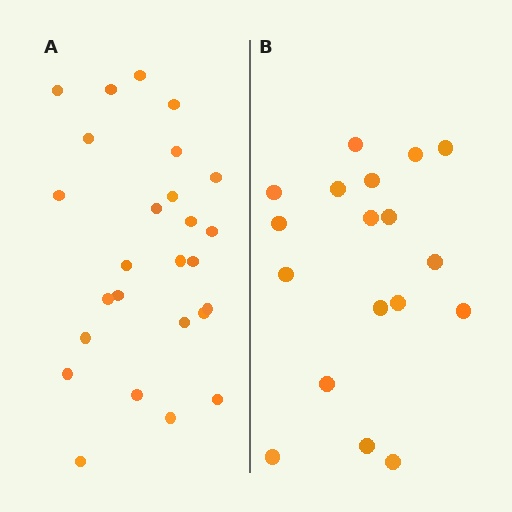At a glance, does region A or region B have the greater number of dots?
Region A (the left region) has more dots.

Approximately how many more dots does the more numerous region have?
Region A has roughly 8 or so more dots than region B.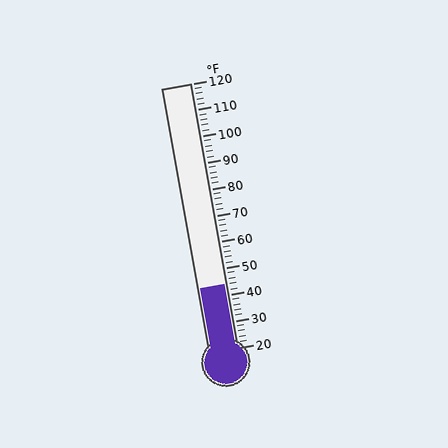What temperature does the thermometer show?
The thermometer shows approximately 44°F.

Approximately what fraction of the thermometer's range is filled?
The thermometer is filled to approximately 25% of its range.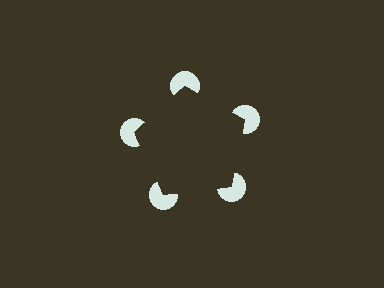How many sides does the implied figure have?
5 sides.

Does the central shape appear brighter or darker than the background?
It typically appears slightly darker than the background, even though no actual brightness change is drawn.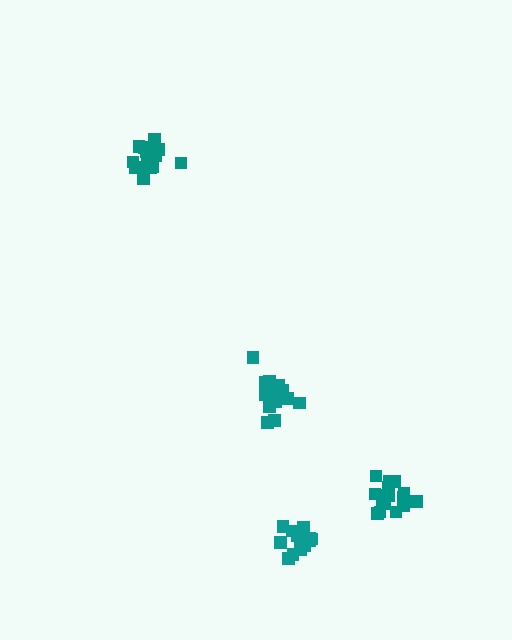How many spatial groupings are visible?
There are 4 spatial groupings.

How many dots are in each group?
Group 1: 15 dots, Group 2: 16 dots, Group 3: 16 dots, Group 4: 19 dots (66 total).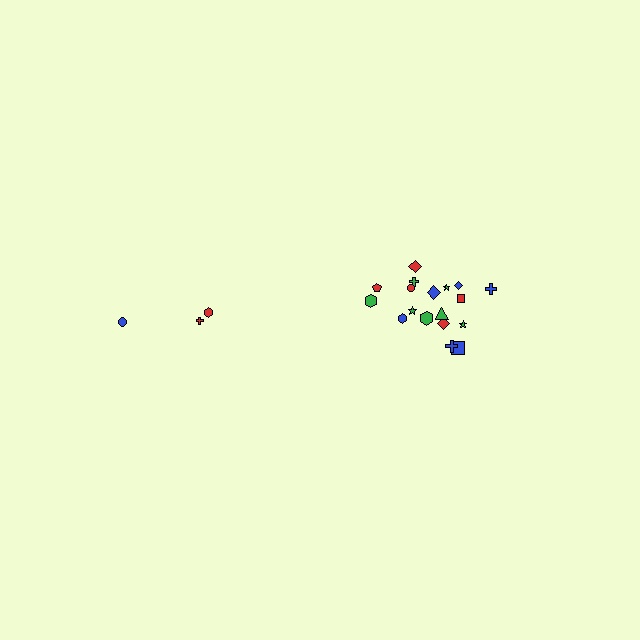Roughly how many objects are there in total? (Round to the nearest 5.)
Roughly 20 objects in total.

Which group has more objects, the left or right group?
The right group.